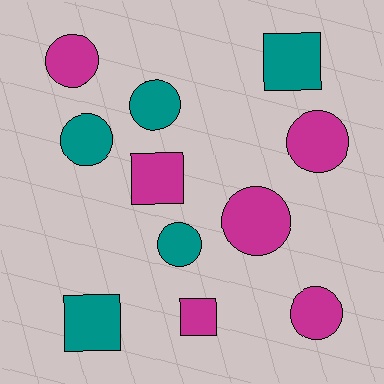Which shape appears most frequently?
Circle, with 7 objects.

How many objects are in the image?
There are 11 objects.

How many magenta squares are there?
There are 2 magenta squares.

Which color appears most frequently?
Magenta, with 6 objects.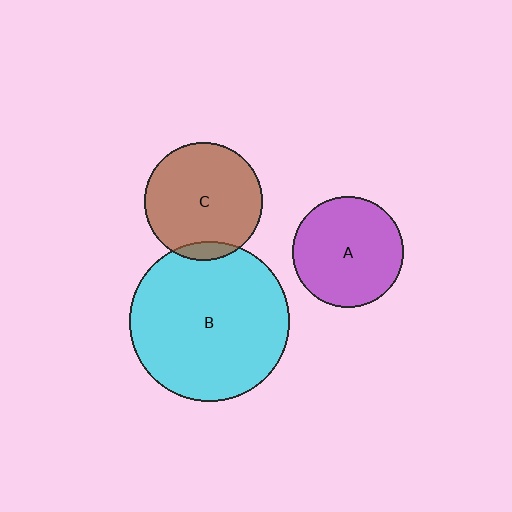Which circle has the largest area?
Circle B (cyan).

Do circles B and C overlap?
Yes.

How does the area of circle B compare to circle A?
Approximately 2.1 times.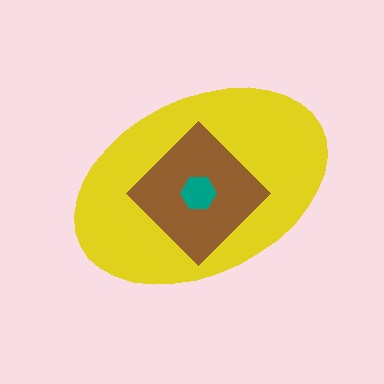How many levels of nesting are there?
3.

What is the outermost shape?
The yellow ellipse.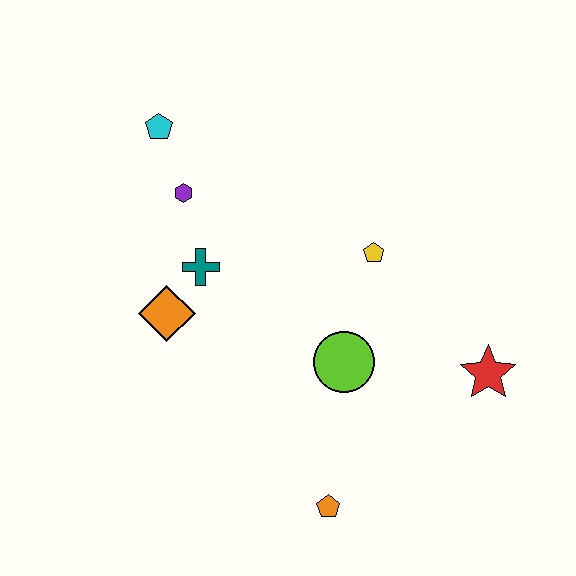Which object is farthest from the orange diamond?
The red star is farthest from the orange diamond.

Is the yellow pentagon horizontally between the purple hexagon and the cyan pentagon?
No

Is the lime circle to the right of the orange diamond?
Yes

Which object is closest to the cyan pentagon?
The purple hexagon is closest to the cyan pentagon.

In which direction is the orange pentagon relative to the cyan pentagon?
The orange pentagon is below the cyan pentagon.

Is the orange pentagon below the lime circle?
Yes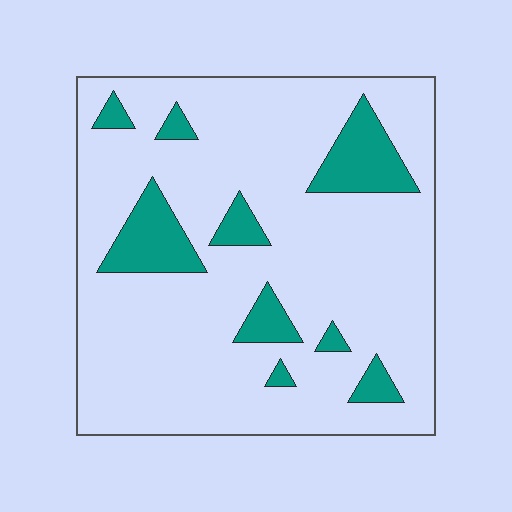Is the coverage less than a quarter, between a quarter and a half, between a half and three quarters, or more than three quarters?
Less than a quarter.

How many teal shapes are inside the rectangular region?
9.